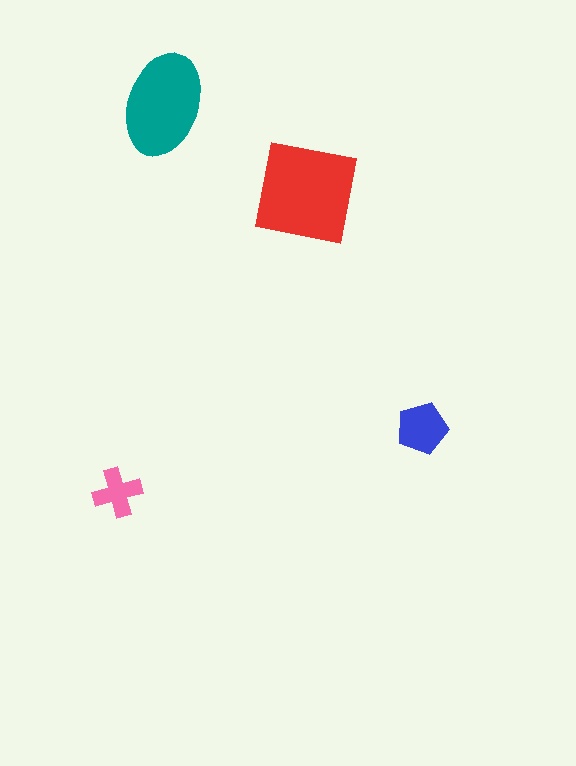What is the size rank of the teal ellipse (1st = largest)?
2nd.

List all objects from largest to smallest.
The red square, the teal ellipse, the blue pentagon, the pink cross.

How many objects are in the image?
There are 4 objects in the image.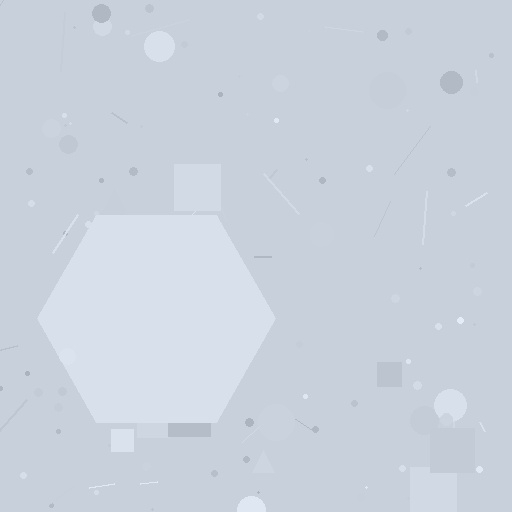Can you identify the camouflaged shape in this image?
The camouflaged shape is a hexagon.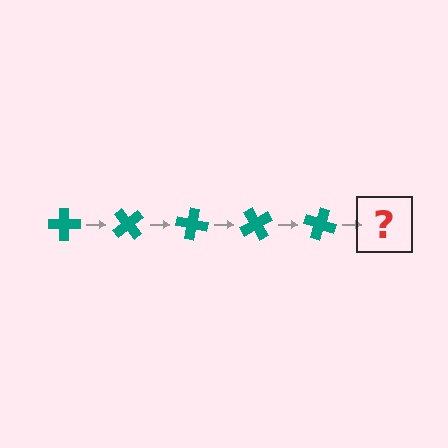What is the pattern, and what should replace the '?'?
The pattern is that the cross rotates 50 degrees each step. The '?' should be a teal cross rotated 250 degrees.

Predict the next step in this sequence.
The next step is a teal cross rotated 250 degrees.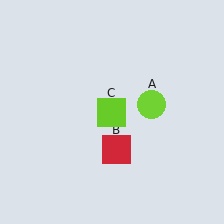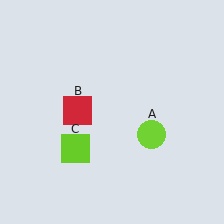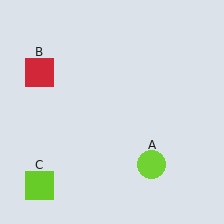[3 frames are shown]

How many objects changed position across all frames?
3 objects changed position: lime circle (object A), red square (object B), lime square (object C).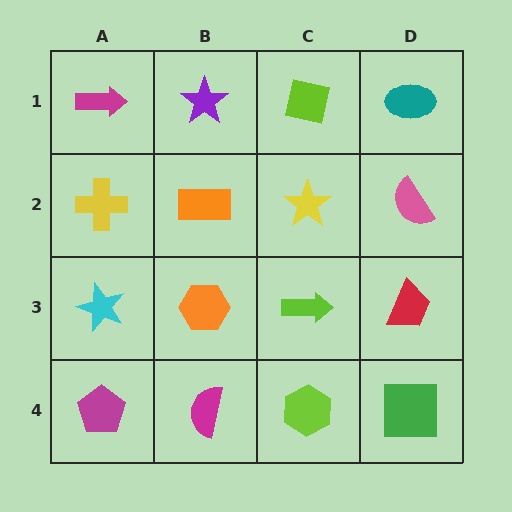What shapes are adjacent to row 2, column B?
A purple star (row 1, column B), an orange hexagon (row 3, column B), a yellow cross (row 2, column A), a yellow star (row 2, column C).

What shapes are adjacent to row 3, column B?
An orange rectangle (row 2, column B), a magenta semicircle (row 4, column B), a cyan star (row 3, column A), a lime arrow (row 3, column C).